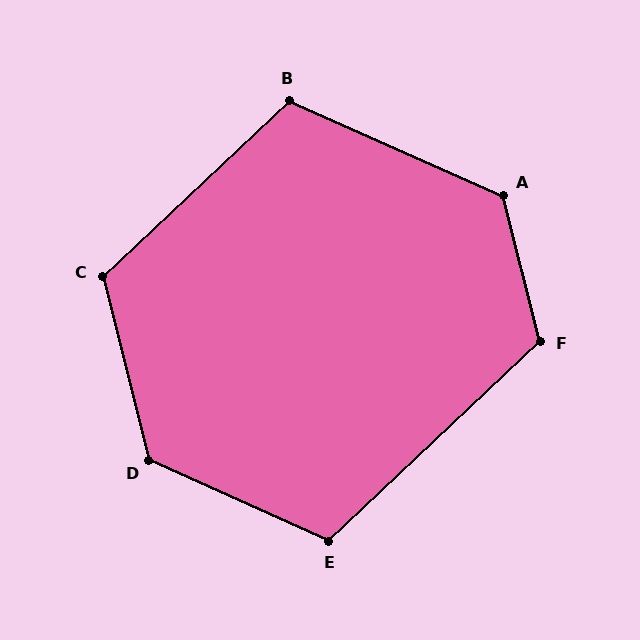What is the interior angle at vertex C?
Approximately 119 degrees (obtuse).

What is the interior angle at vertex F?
Approximately 119 degrees (obtuse).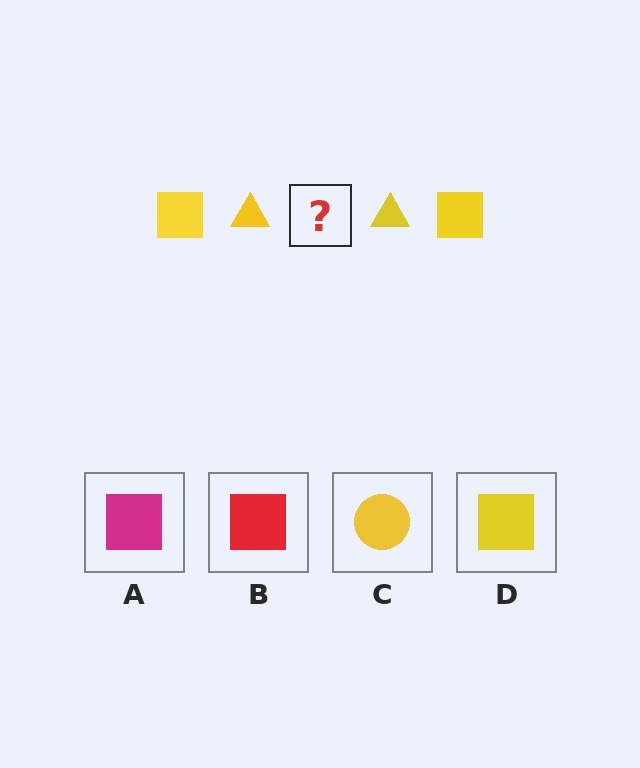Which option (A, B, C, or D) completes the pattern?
D.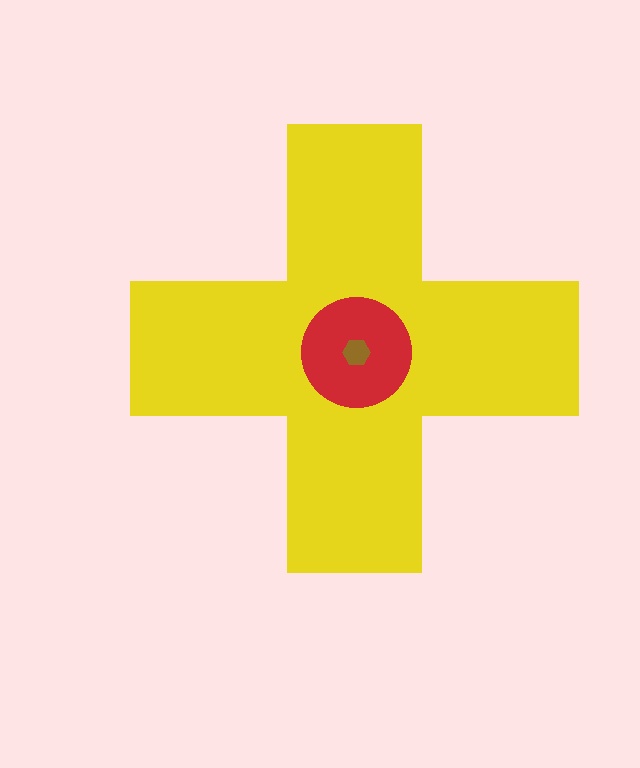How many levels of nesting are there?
3.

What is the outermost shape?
The yellow cross.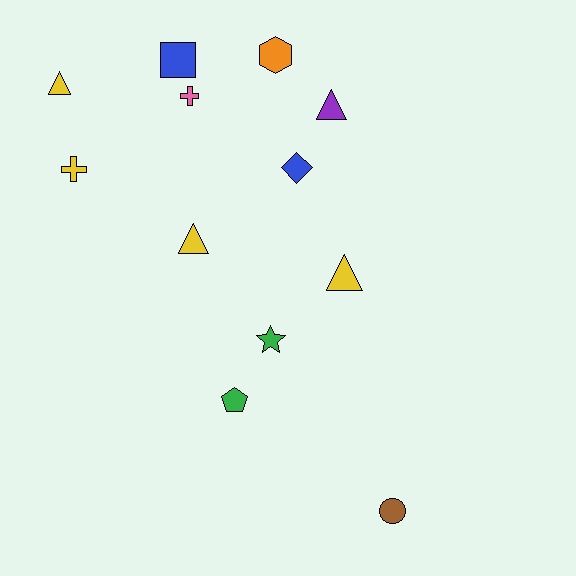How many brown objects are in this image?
There is 1 brown object.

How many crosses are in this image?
There are 2 crosses.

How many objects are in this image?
There are 12 objects.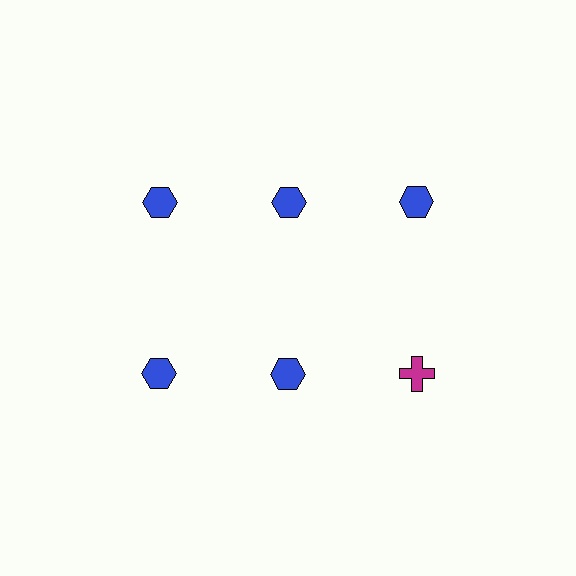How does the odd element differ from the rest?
It differs in both color (magenta instead of blue) and shape (cross instead of hexagon).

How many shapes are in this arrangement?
There are 6 shapes arranged in a grid pattern.